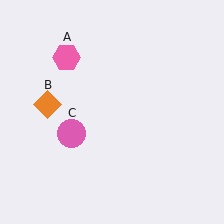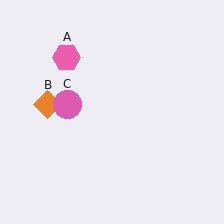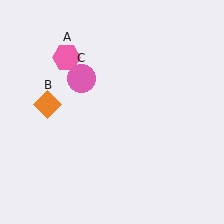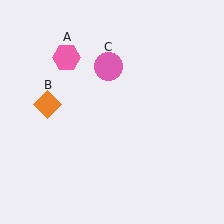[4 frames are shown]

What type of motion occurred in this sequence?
The pink circle (object C) rotated clockwise around the center of the scene.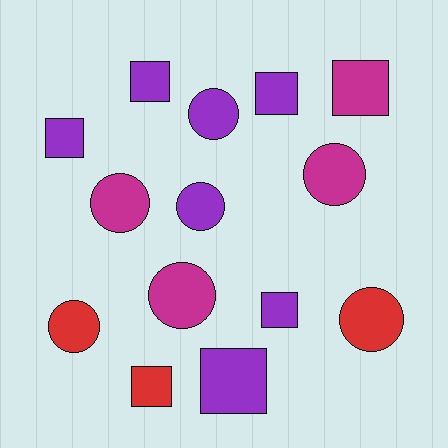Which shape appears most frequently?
Circle, with 7 objects.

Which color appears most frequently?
Purple, with 7 objects.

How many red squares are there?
There is 1 red square.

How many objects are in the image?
There are 14 objects.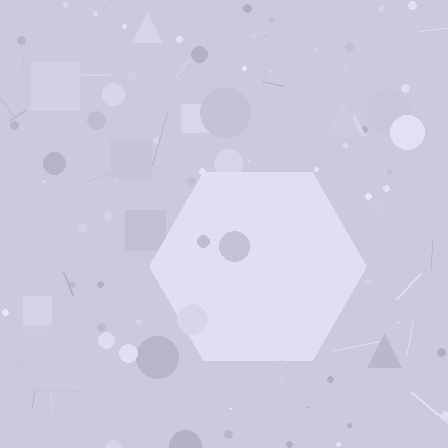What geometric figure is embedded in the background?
A hexagon is embedded in the background.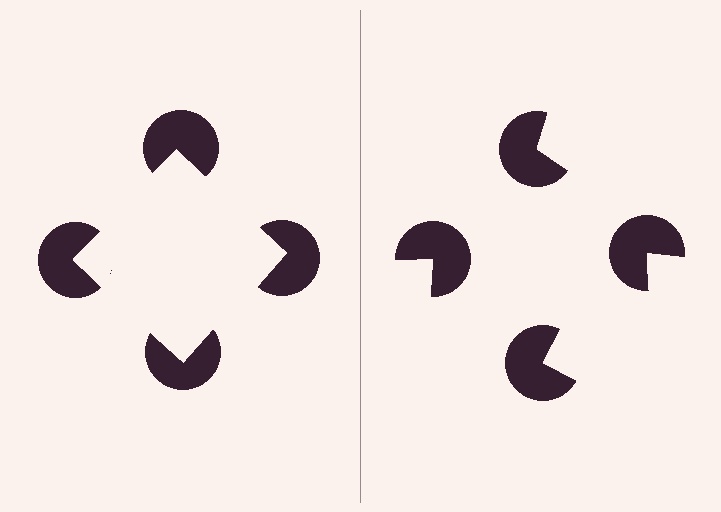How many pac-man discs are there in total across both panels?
8 — 4 on each side.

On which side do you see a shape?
An illusory square appears on the left side. On the right side the wedge cuts are rotated, so no coherent shape forms.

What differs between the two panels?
The pac-man discs are positioned identically on both sides; only the wedge orientations differ. On the left they align to a square; on the right they are misaligned.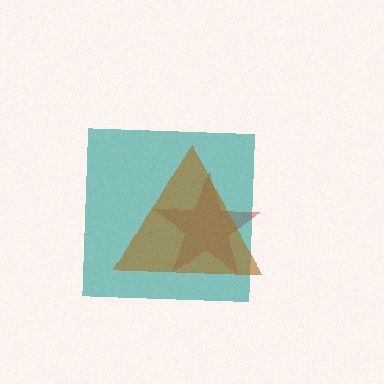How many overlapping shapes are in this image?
There are 3 overlapping shapes in the image.